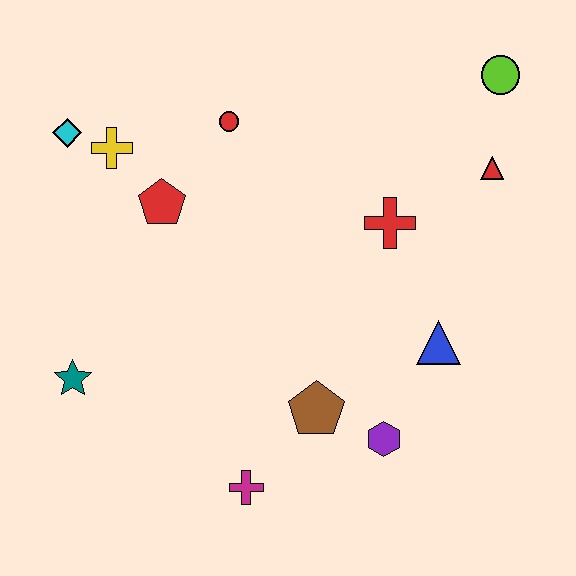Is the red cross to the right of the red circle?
Yes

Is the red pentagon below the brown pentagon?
No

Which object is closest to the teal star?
The red pentagon is closest to the teal star.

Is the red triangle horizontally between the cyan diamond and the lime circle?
Yes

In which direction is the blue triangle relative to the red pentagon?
The blue triangle is to the right of the red pentagon.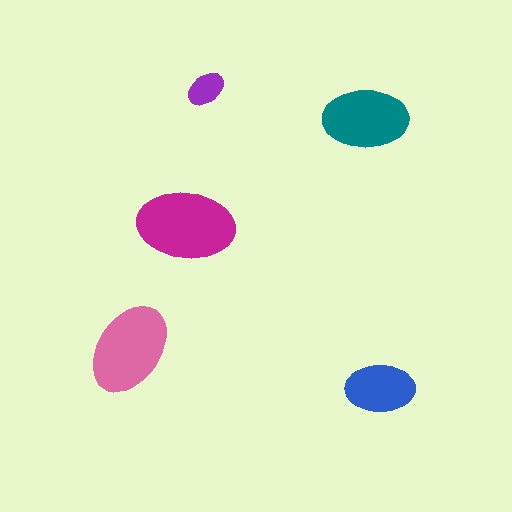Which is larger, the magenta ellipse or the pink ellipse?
The magenta one.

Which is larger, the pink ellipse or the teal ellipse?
The pink one.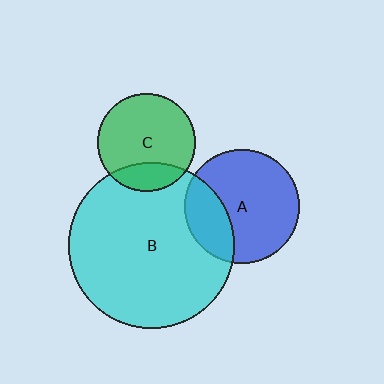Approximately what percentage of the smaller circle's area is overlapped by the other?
Approximately 20%.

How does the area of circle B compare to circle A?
Approximately 2.1 times.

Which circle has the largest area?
Circle B (cyan).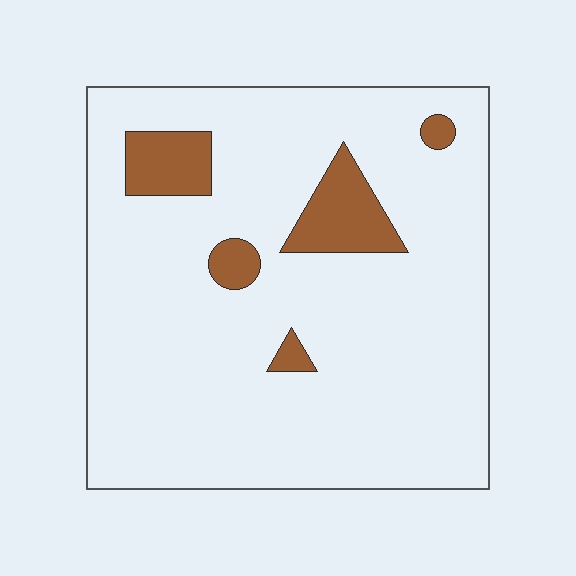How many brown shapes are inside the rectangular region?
5.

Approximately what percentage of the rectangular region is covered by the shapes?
Approximately 10%.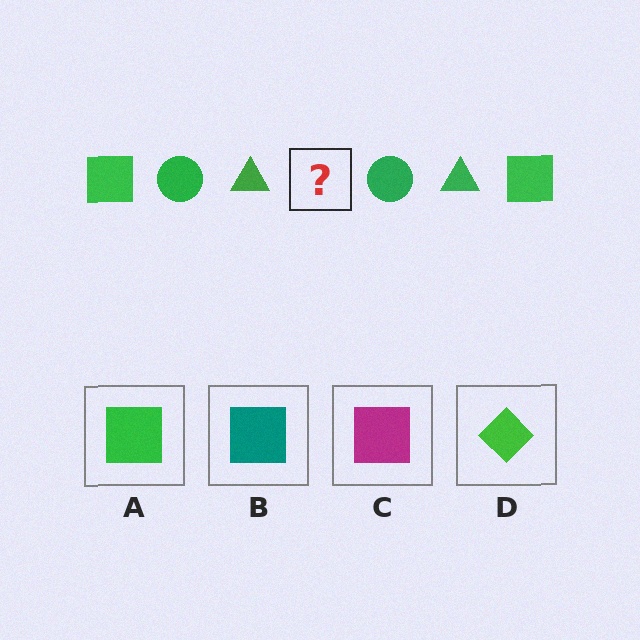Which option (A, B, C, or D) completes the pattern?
A.